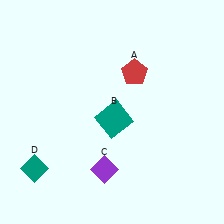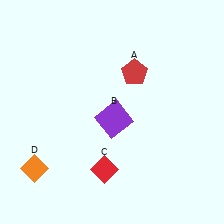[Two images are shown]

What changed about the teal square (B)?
In Image 1, B is teal. In Image 2, it changed to purple.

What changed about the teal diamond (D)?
In Image 1, D is teal. In Image 2, it changed to orange.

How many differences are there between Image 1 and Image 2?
There are 3 differences between the two images.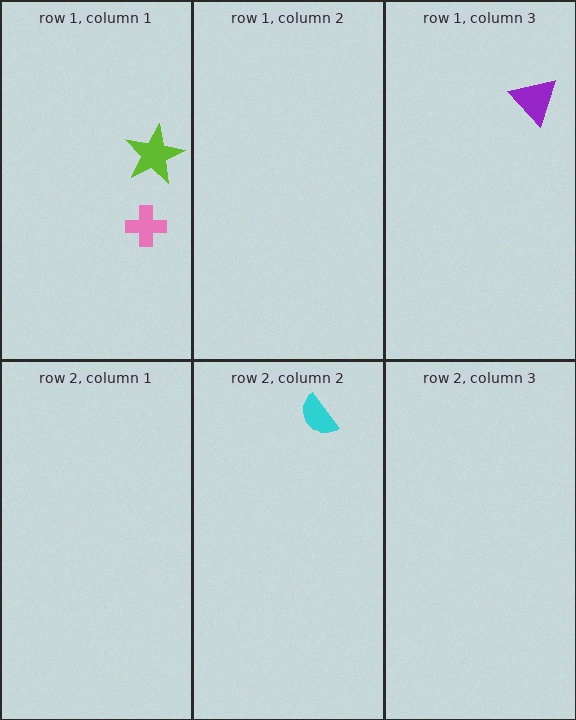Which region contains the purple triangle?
The row 1, column 3 region.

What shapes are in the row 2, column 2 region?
The cyan semicircle.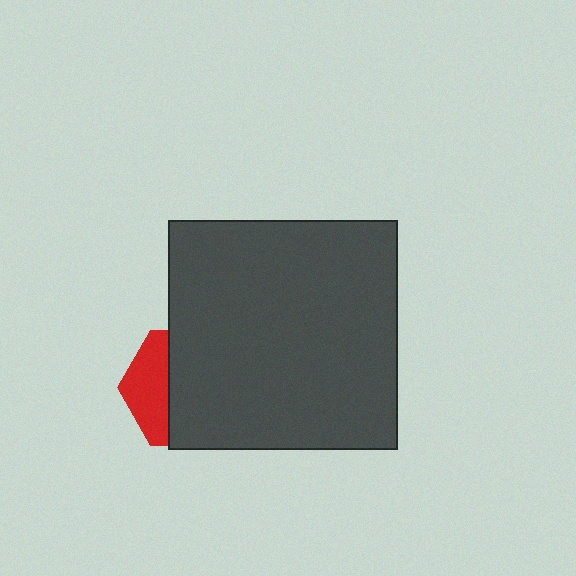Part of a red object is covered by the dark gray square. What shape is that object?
It is a hexagon.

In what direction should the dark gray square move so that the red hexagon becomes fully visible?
The dark gray square should move right. That is the shortest direction to clear the overlap and leave the red hexagon fully visible.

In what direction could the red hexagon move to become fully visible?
The red hexagon could move left. That would shift it out from behind the dark gray square entirely.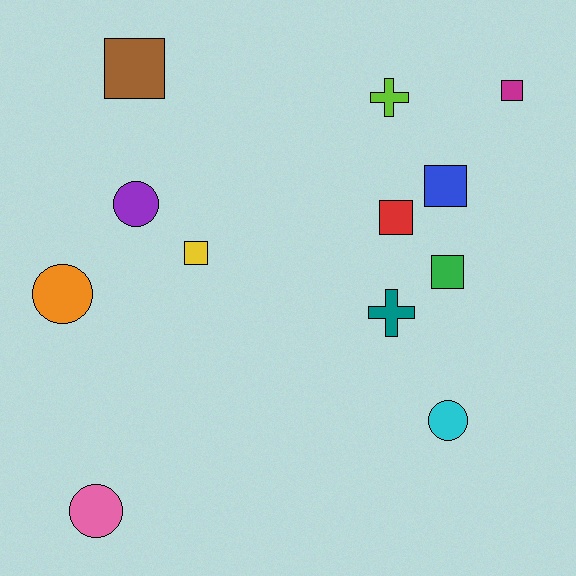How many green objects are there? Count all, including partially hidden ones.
There is 1 green object.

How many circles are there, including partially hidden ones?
There are 4 circles.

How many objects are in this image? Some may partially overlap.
There are 12 objects.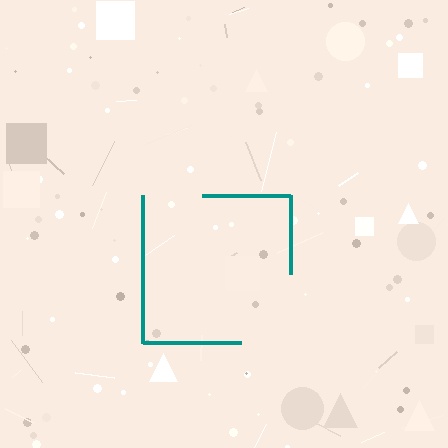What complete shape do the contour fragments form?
The contour fragments form a square.